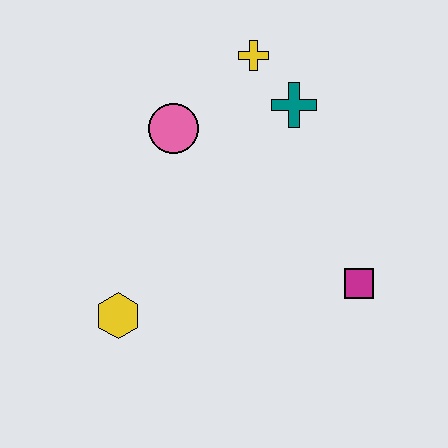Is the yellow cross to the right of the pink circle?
Yes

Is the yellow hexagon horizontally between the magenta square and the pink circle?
No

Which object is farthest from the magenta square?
The yellow cross is farthest from the magenta square.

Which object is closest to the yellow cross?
The teal cross is closest to the yellow cross.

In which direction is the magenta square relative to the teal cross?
The magenta square is below the teal cross.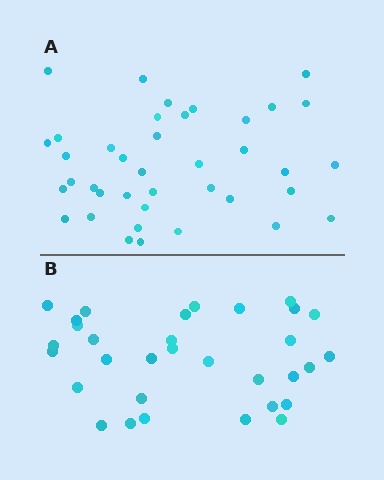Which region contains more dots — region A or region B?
Region A (the top region) has more dots.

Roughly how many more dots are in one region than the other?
Region A has roughly 8 or so more dots than region B.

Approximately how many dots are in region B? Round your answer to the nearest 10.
About 30 dots. (The exact count is 32, which rounds to 30.)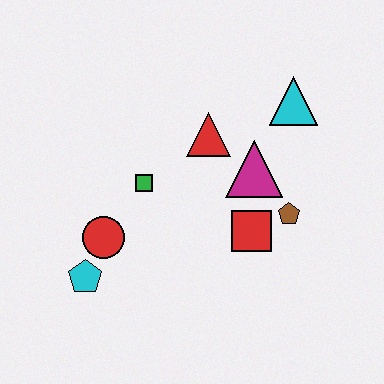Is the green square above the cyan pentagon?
Yes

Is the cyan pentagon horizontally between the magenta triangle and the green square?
No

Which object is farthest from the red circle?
The cyan triangle is farthest from the red circle.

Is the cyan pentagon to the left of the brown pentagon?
Yes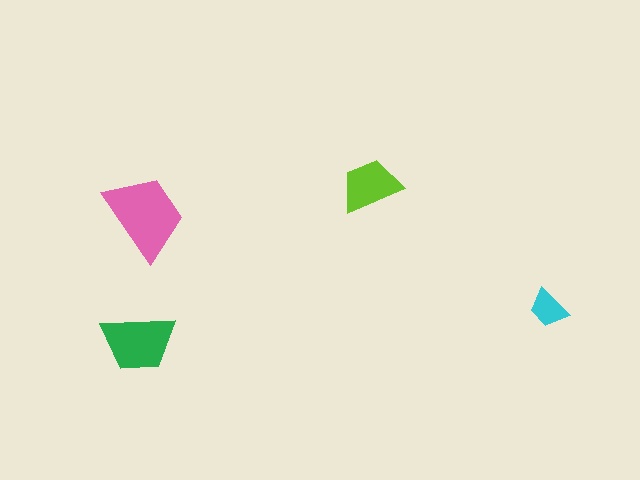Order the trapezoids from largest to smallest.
the pink one, the green one, the lime one, the cyan one.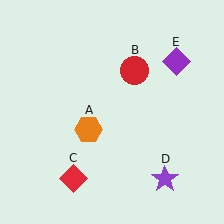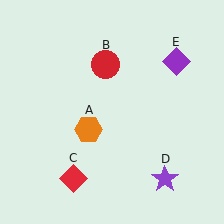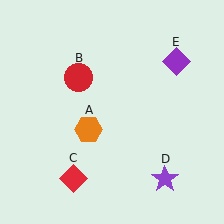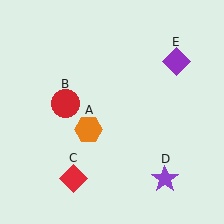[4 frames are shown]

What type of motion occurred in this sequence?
The red circle (object B) rotated counterclockwise around the center of the scene.